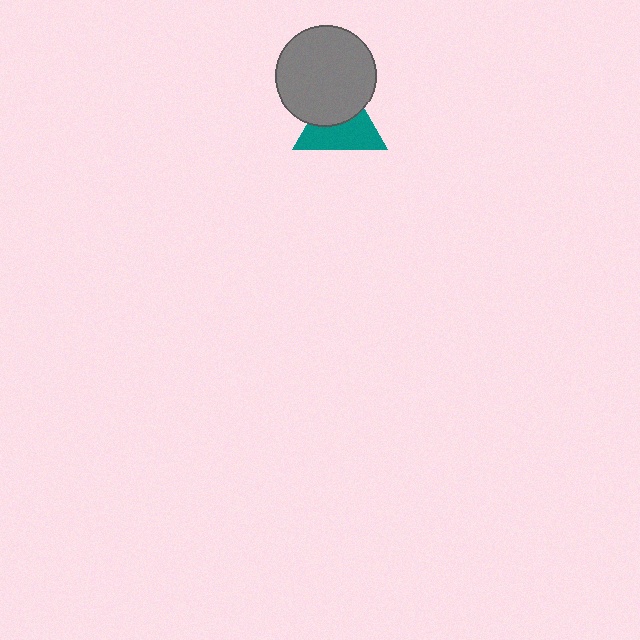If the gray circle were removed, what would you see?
You would see the complete teal triangle.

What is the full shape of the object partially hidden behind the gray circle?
The partially hidden object is a teal triangle.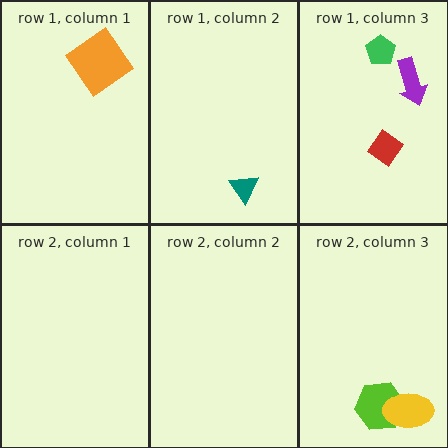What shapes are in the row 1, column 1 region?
The orange diamond.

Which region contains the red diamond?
The row 1, column 3 region.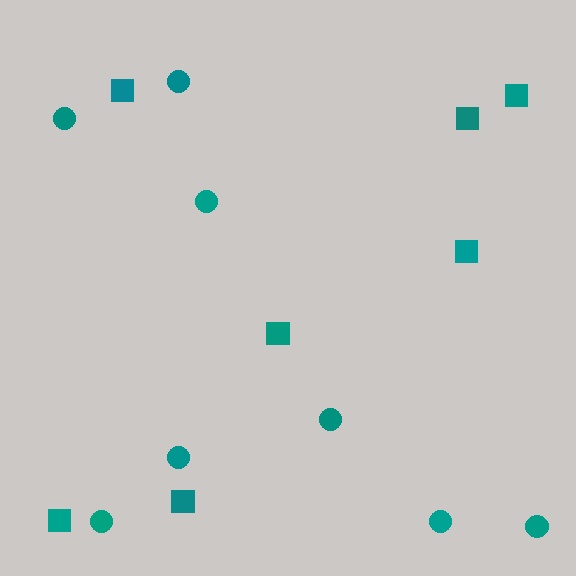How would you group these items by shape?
There are 2 groups: one group of circles (8) and one group of squares (7).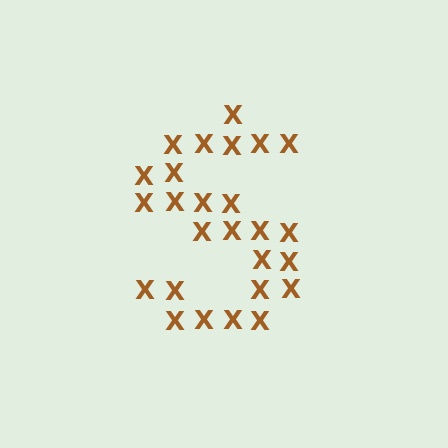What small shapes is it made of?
It is made of small letter X's.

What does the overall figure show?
The overall figure shows the letter S.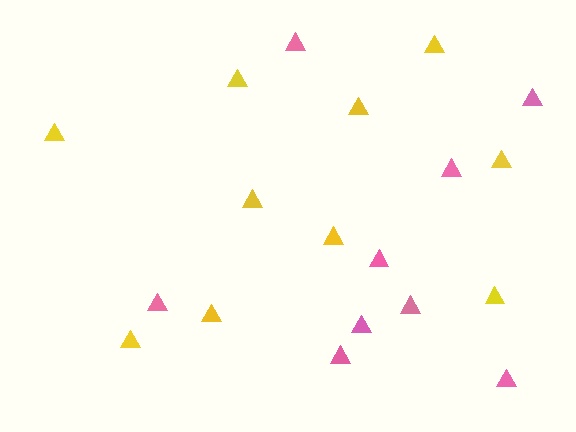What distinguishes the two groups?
There are 2 groups: one group of pink triangles (9) and one group of yellow triangles (10).